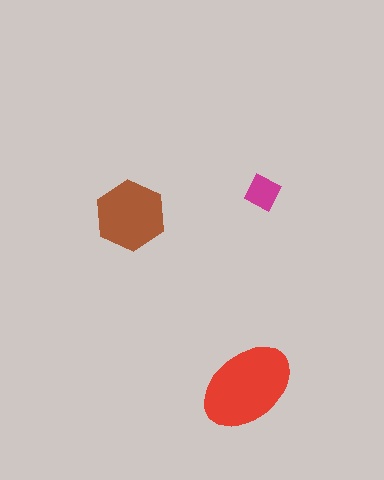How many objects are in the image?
There are 3 objects in the image.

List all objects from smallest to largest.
The magenta diamond, the brown hexagon, the red ellipse.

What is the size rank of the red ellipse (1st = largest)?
1st.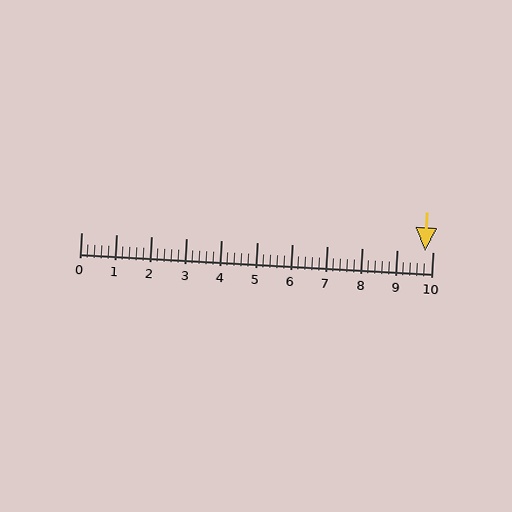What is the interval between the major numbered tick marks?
The major tick marks are spaced 1 units apart.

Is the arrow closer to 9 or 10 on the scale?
The arrow is closer to 10.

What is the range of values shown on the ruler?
The ruler shows values from 0 to 10.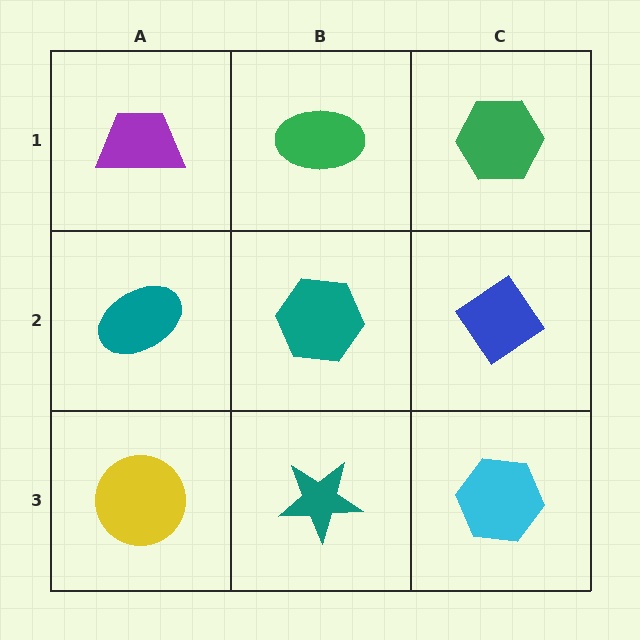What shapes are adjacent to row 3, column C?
A blue diamond (row 2, column C), a teal star (row 3, column B).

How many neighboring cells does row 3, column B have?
3.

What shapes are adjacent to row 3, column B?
A teal hexagon (row 2, column B), a yellow circle (row 3, column A), a cyan hexagon (row 3, column C).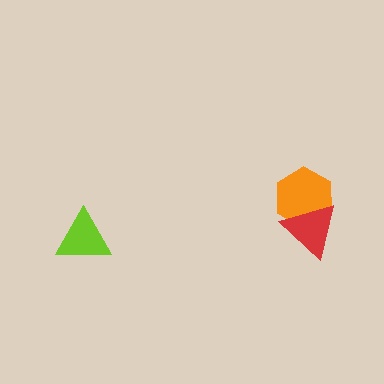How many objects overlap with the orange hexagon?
1 object overlaps with the orange hexagon.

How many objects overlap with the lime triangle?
0 objects overlap with the lime triangle.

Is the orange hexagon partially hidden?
Yes, it is partially covered by another shape.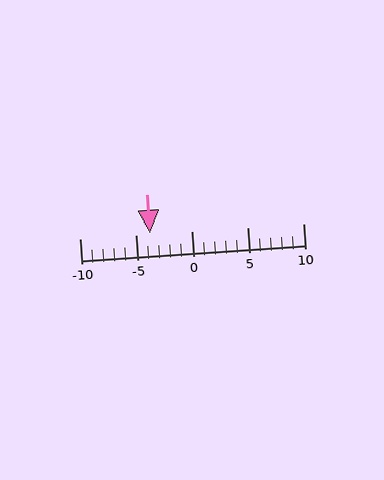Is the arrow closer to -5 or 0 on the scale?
The arrow is closer to -5.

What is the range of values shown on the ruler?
The ruler shows values from -10 to 10.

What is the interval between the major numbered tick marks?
The major tick marks are spaced 5 units apart.